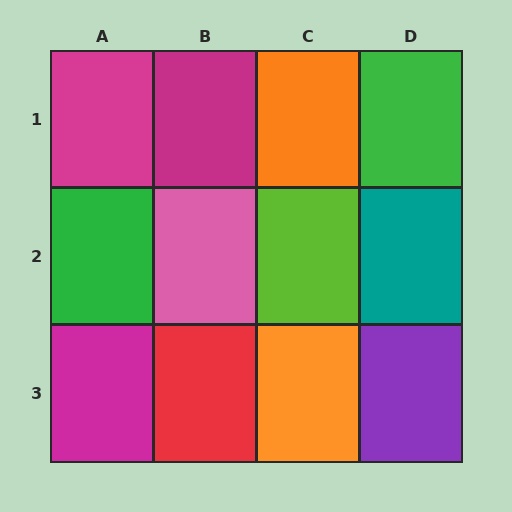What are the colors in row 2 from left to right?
Green, pink, lime, teal.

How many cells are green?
2 cells are green.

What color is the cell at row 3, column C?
Orange.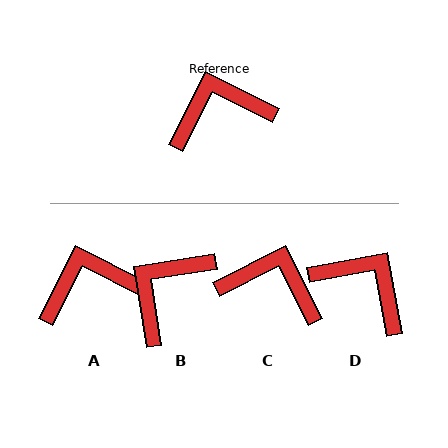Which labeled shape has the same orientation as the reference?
A.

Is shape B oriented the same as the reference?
No, it is off by about 35 degrees.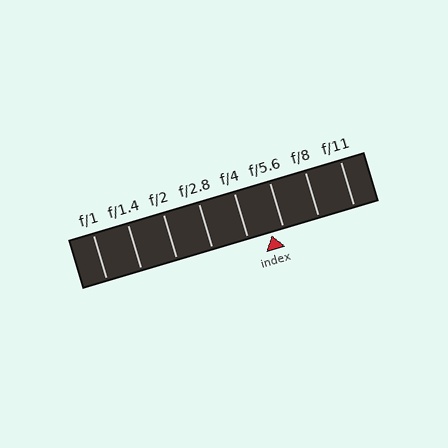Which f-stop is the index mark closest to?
The index mark is closest to f/5.6.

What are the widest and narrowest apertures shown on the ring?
The widest aperture shown is f/1 and the narrowest is f/11.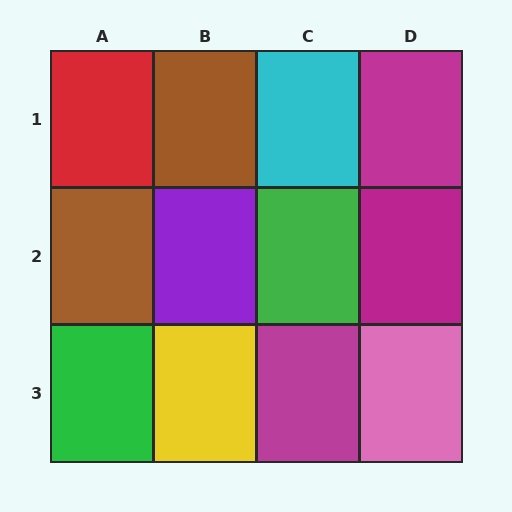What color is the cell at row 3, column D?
Pink.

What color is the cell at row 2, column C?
Green.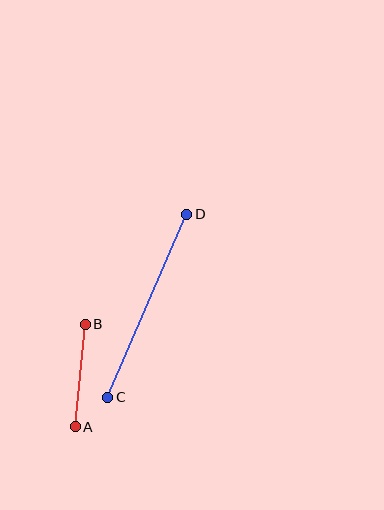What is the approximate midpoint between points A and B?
The midpoint is at approximately (80, 375) pixels.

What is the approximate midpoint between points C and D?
The midpoint is at approximately (147, 306) pixels.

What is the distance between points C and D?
The distance is approximately 199 pixels.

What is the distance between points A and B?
The distance is approximately 103 pixels.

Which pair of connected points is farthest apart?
Points C and D are farthest apart.